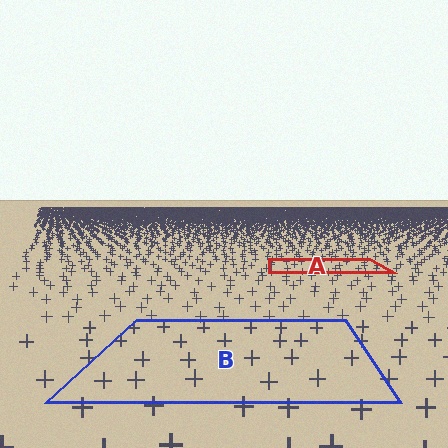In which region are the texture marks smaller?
The texture marks are smaller in region A, because it is farther away.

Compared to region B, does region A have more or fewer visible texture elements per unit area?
Region A has more texture elements per unit area — they are packed more densely because it is farther away.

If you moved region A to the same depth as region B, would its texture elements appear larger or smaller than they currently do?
They would appear larger. At a closer depth, the same texture elements are projected at a bigger on-screen size.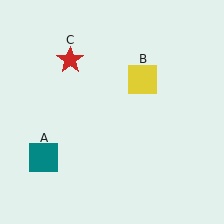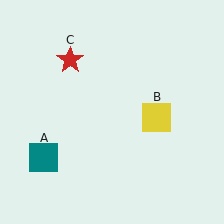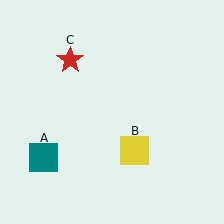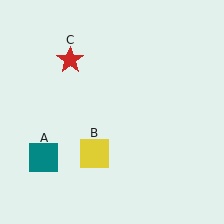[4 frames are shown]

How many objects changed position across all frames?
1 object changed position: yellow square (object B).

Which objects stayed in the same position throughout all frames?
Teal square (object A) and red star (object C) remained stationary.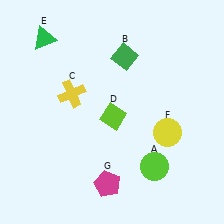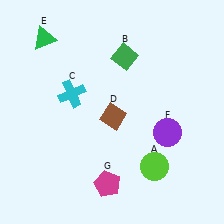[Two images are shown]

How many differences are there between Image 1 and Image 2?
There are 3 differences between the two images.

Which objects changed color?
C changed from yellow to cyan. D changed from lime to brown. F changed from yellow to purple.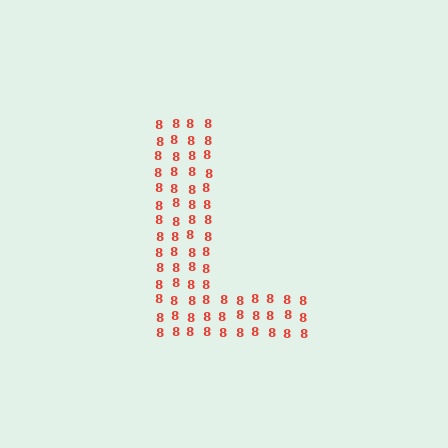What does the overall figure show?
The overall figure shows the letter L.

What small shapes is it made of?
It is made of small digit 8's.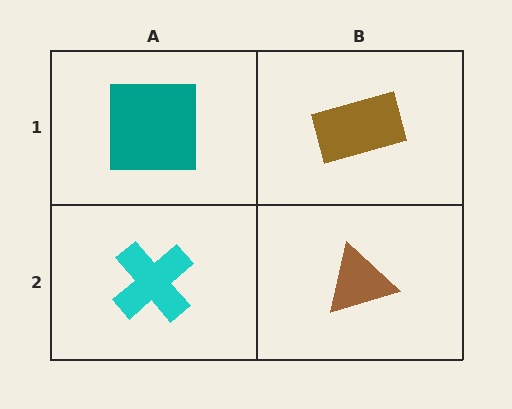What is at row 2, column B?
A brown triangle.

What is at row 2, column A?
A cyan cross.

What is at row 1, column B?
A brown rectangle.